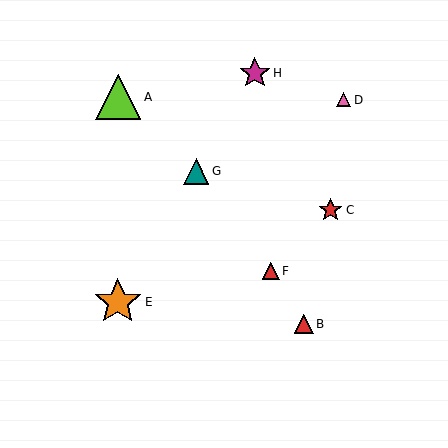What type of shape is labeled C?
Shape C is a red star.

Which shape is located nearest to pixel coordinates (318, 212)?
The red star (labeled C) at (331, 210) is nearest to that location.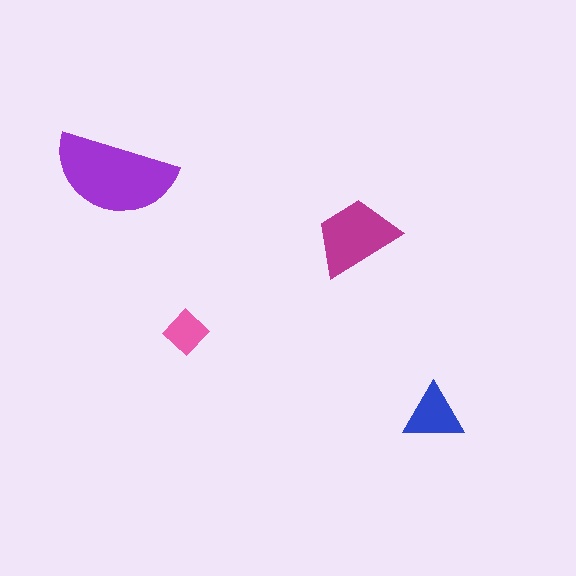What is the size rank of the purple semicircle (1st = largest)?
1st.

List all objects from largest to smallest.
The purple semicircle, the magenta trapezoid, the blue triangle, the pink diamond.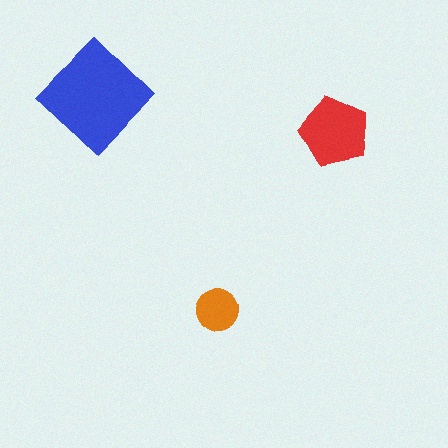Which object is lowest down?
The orange circle is bottommost.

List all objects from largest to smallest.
The blue diamond, the red pentagon, the orange circle.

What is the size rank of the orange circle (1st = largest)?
3rd.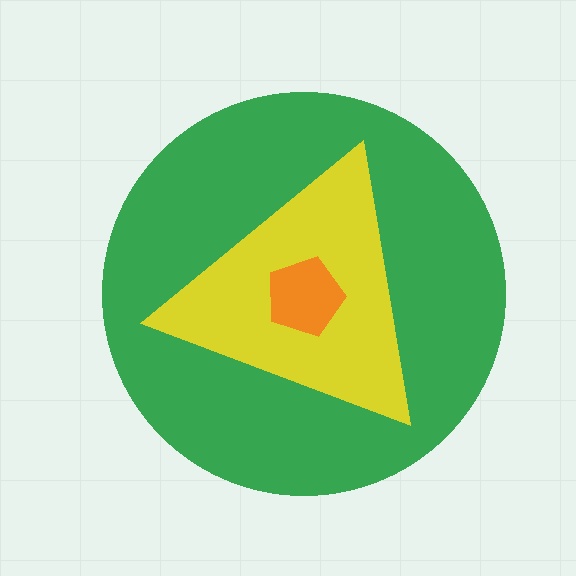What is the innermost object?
The orange pentagon.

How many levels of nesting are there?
3.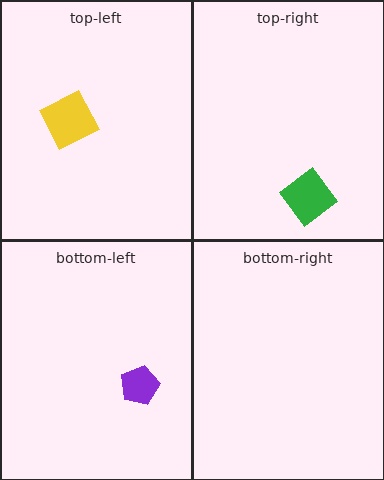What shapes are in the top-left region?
The yellow square.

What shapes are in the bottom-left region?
The purple pentagon.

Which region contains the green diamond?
The top-right region.